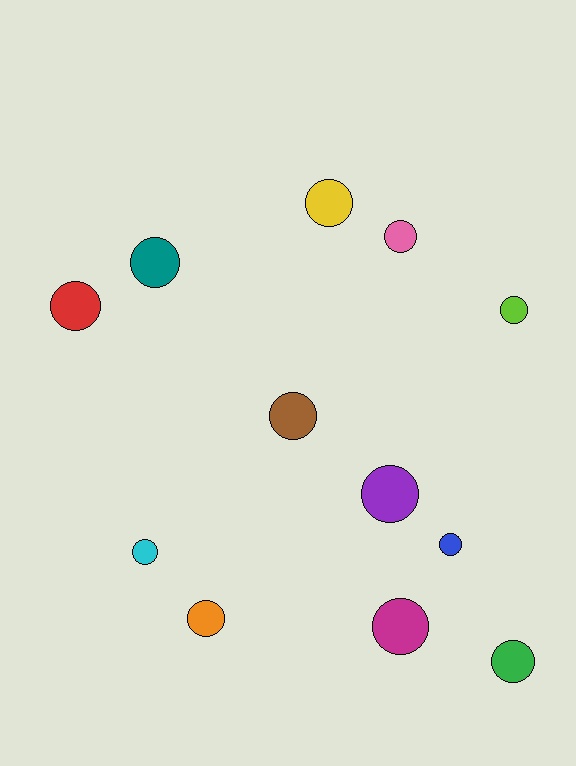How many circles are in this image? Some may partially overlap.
There are 12 circles.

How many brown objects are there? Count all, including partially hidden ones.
There is 1 brown object.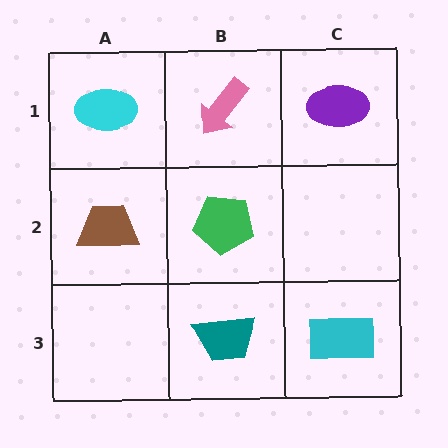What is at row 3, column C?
A cyan rectangle.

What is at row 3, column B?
A teal trapezoid.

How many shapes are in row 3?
2 shapes.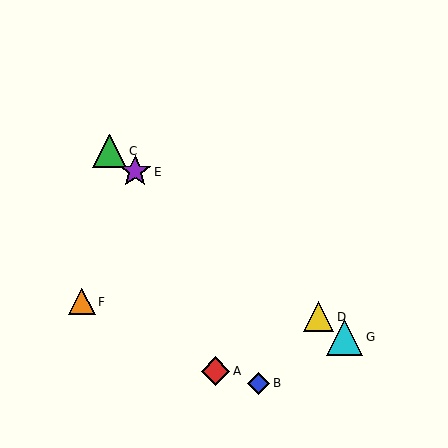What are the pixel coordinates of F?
Object F is at (82, 302).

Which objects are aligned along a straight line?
Objects C, D, E, G are aligned along a straight line.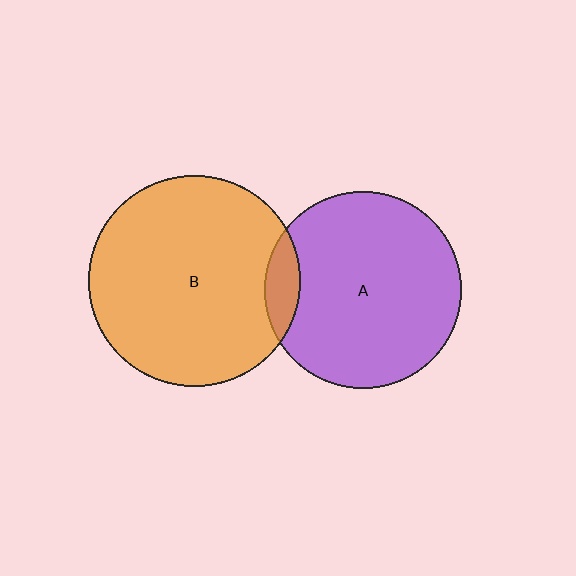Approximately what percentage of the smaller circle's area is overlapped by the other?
Approximately 10%.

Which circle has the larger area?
Circle B (orange).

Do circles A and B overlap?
Yes.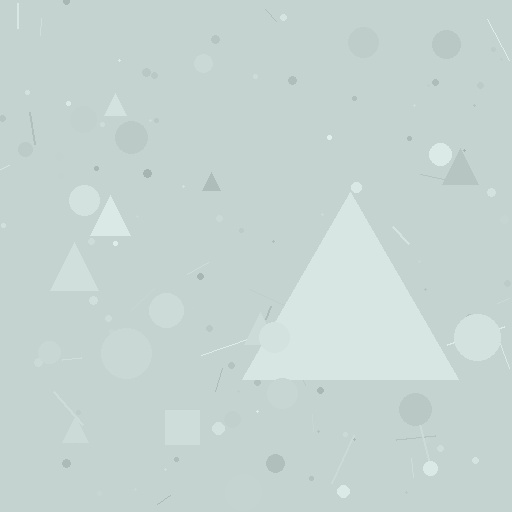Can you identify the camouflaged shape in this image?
The camouflaged shape is a triangle.